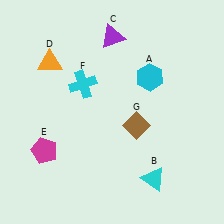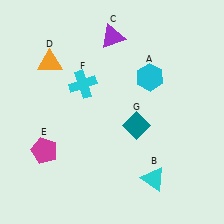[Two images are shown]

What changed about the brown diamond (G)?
In Image 1, G is brown. In Image 2, it changed to teal.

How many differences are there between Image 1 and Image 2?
There is 1 difference between the two images.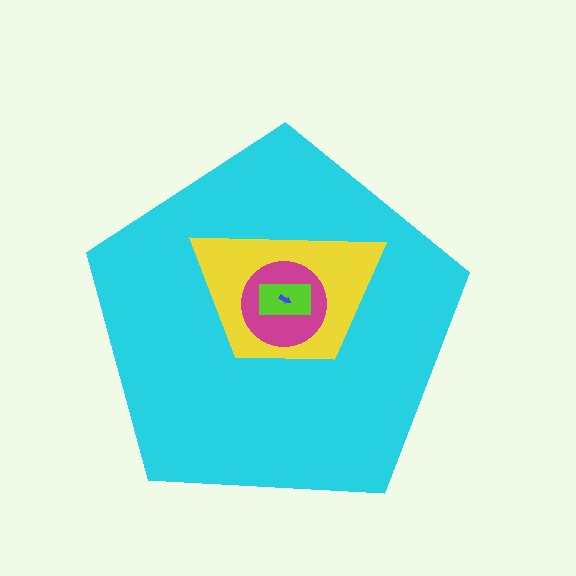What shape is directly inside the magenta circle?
The lime rectangle.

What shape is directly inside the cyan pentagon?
The yellow trapezoid.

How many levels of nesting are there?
5.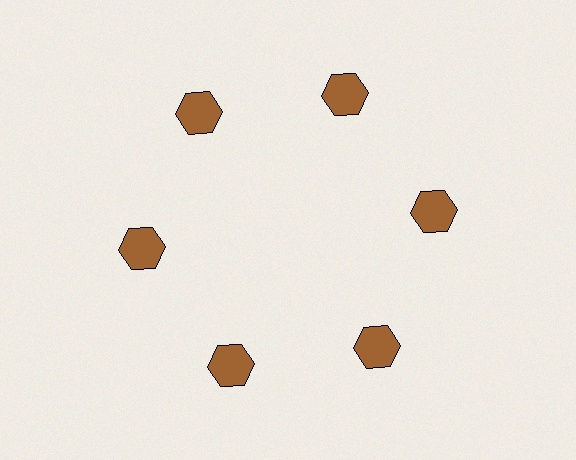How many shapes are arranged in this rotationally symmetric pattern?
There are 6 shapes, arranged in 6 groups of 1.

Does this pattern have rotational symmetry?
Yes, this pattern has 6-fold rotational symmetry. It looks the same after rotating 60 degrees around the center.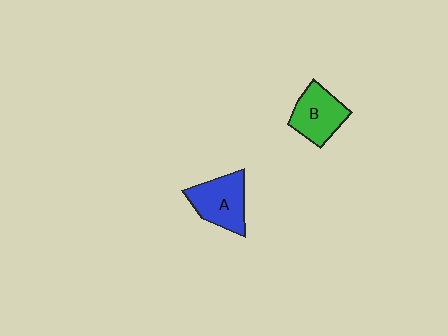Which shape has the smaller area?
Shape B (green).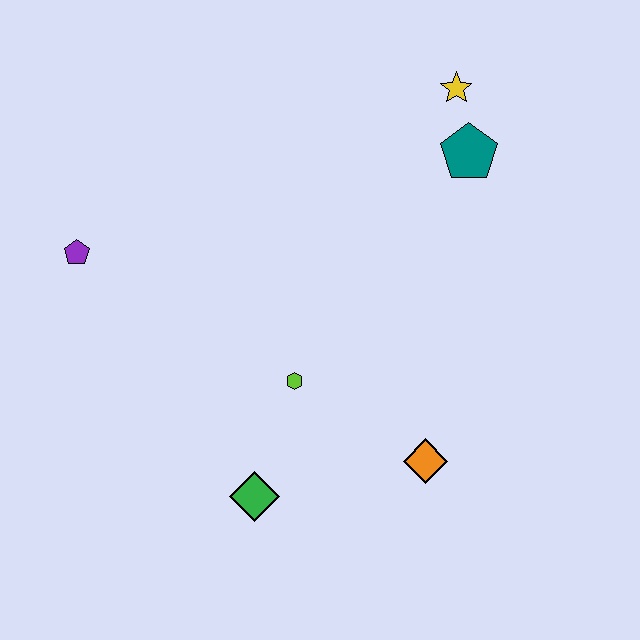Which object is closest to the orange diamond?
The lime hexagon is closest to the orange diamond.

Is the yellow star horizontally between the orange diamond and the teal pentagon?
Yes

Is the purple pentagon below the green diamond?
No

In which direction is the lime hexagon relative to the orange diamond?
The lime hexagon is to the left of the orange diamond.